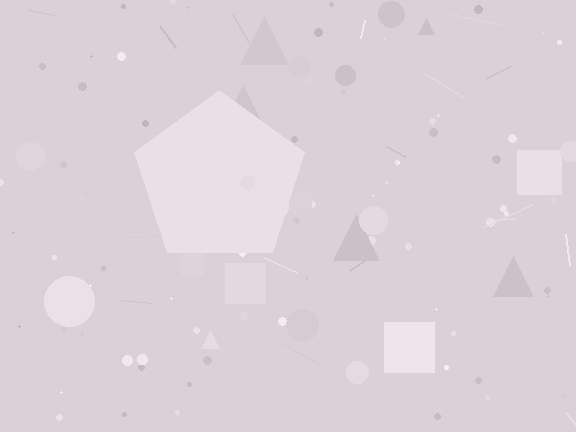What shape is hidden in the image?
A pentagon is hidden in the image.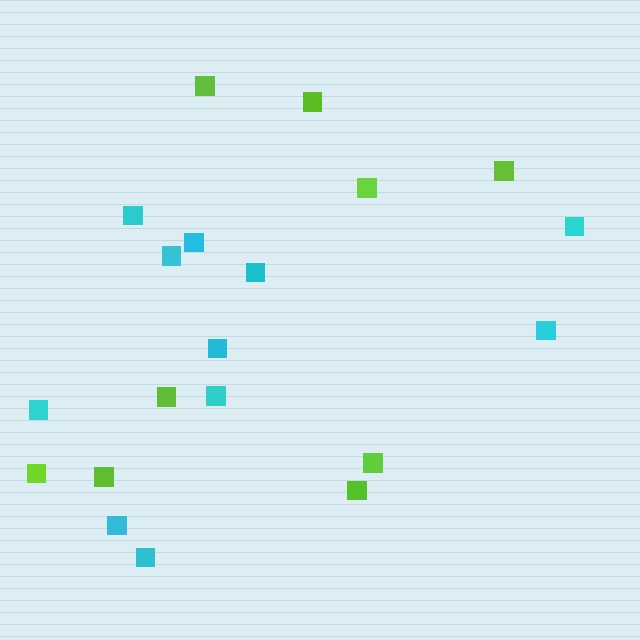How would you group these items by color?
There are 2 groups: one group of lime squares (9) and one group of cyan squares (11).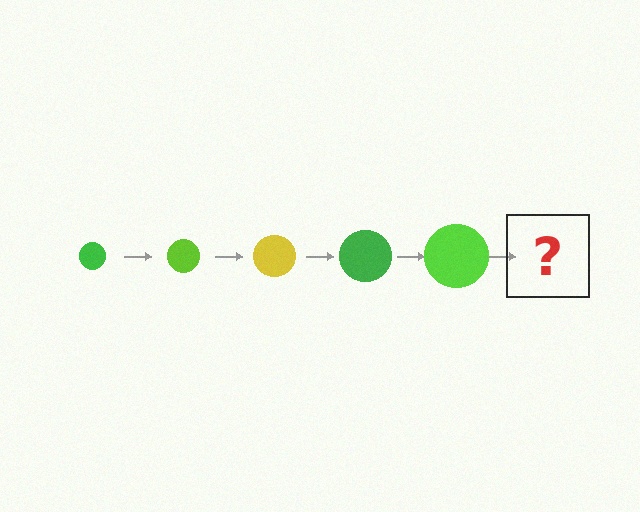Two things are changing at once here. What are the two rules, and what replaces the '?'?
The two rules are that the circle grows larger each step and the color cycles through green, lime, and yellow. The '?' should be a yellow circle, larger than the previous one.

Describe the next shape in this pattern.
It should be a yellow circle, larger than the previous one.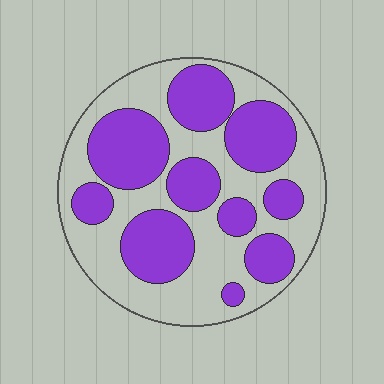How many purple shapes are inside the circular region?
10.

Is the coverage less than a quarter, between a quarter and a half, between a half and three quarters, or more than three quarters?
Between a quarter and a half.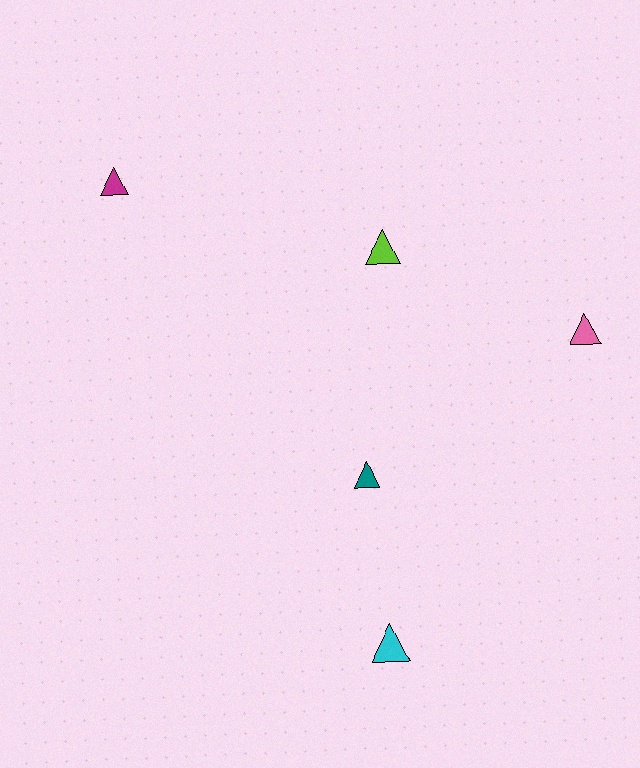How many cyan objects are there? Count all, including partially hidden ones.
There is 1 cyan object.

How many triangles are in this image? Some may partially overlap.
There are 5 triangles.